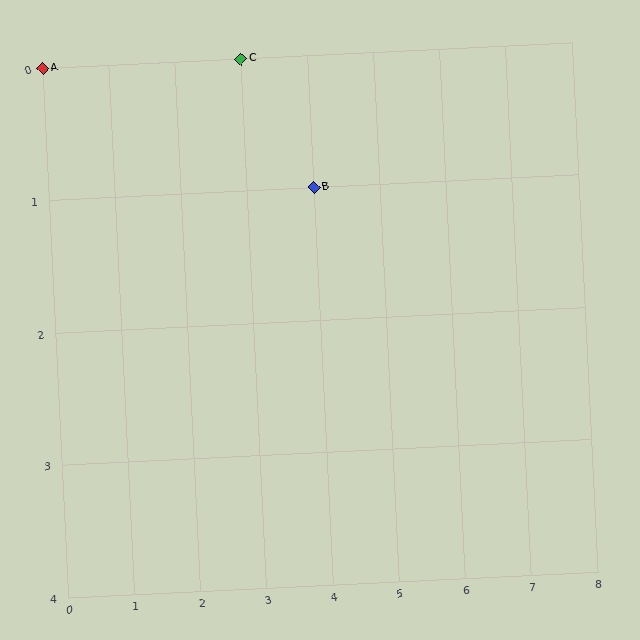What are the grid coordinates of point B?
Point B is at grid coordinates (4, 1).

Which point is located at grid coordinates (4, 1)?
Point B is at (4, 1).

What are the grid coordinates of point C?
Point C is at grid coordinates (3, 0).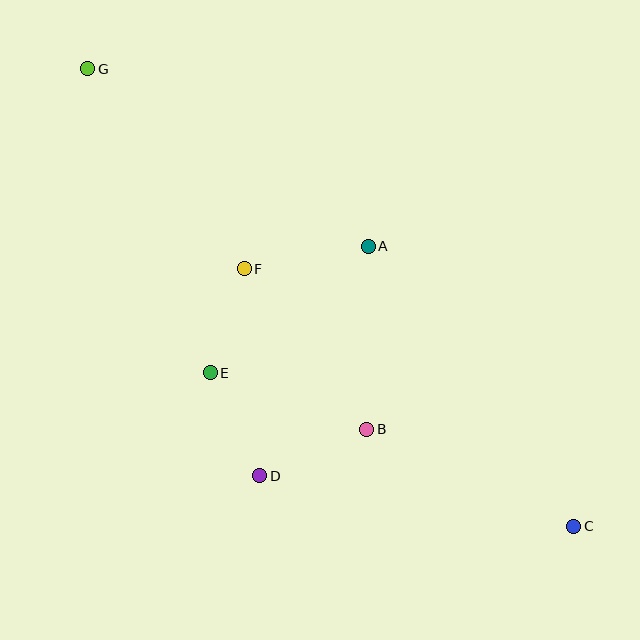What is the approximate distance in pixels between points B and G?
The distance between B and G is approximately 456 pixels.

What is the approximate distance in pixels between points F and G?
The distance between F and G is approximately 254 pixels.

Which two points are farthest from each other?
Points C and G are farthest from each other.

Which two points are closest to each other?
Points E and F are closest to each other.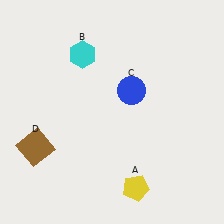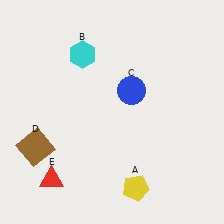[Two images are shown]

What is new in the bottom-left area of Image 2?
A red triangle (E) was added in the bottom-left area of Image 2.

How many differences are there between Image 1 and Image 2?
There is 1 difference between the two images.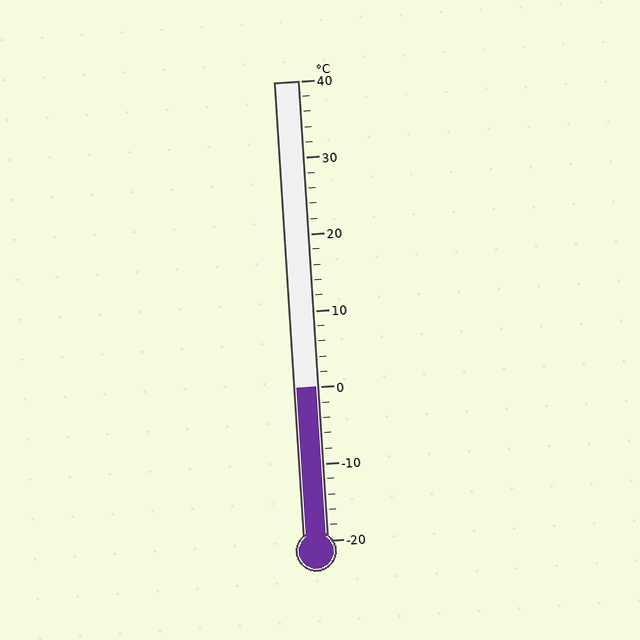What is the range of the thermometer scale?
The thermometer scale ranges from -20°C to 40°C.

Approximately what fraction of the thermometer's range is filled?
The thermometer is filled to approximately 35% of its range.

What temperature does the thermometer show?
The thermometer shows approximately 0°C.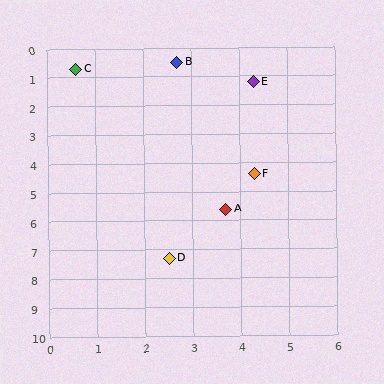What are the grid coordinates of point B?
Point B is at approximately (2.7, 0.5).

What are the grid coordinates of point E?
Point E is at approximately (4.3, 1.2).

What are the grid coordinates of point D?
Point D is at approximately (2.5, 7.3).